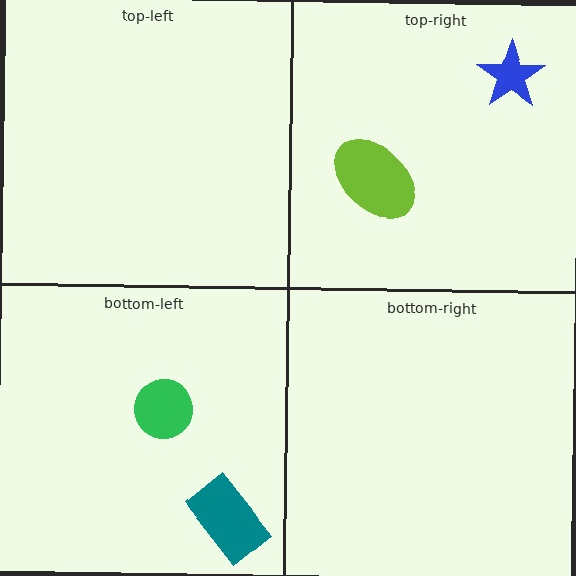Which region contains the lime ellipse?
The top-right region.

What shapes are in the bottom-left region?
The teal rectangle, the green circle.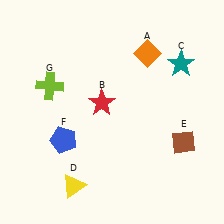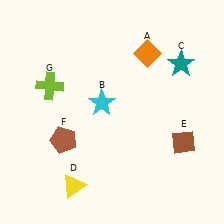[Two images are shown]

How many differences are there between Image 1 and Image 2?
There are 2 differences between the two images.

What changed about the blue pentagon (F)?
In Image 1, F is blue. In Image 2, it changed to brown.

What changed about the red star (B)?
In Image 1, B is red. In Image 2, it changed to cyan.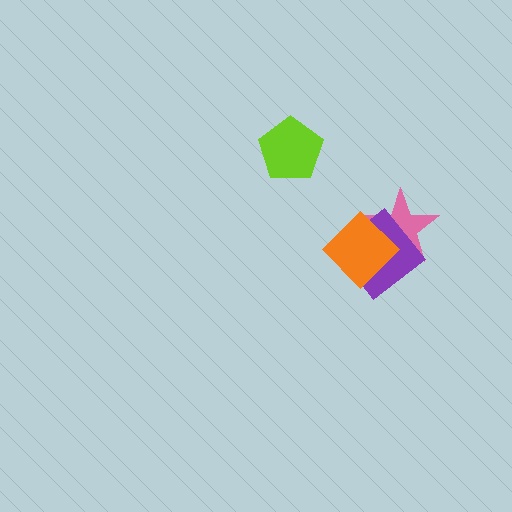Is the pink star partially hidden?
Yes, it is partially covered by another shape.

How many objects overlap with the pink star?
2 objects overlap with the pink star.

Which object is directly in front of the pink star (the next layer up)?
The purple diamond is directly in front of the pink star.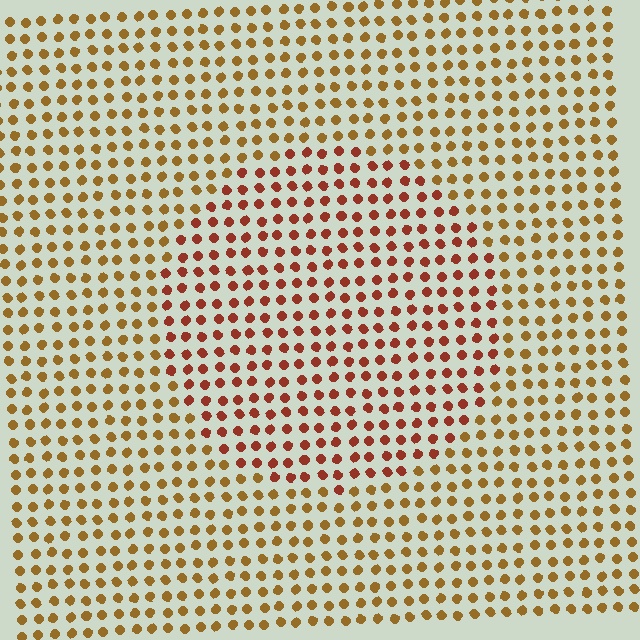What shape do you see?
I see a circle.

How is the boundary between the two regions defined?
The boundary is defined purely by a slight shift in hue (about 31 degrees). Spacing, size, and orientation are identical on both sides.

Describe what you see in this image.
The image is filled with small brown elements in a uniform arrangement. A circle-shaped region is visible where the elements are tinted to a slightly different hue, forming a subtle color boundary.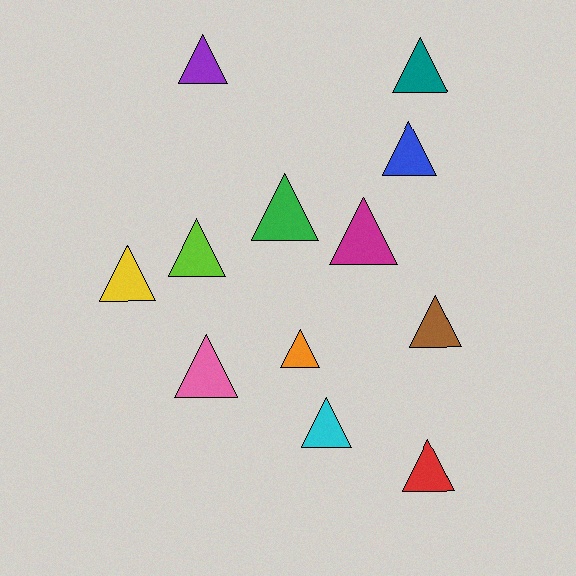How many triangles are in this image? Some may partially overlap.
There are 12 triangles.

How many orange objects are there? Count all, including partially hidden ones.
There is 1 orange object.